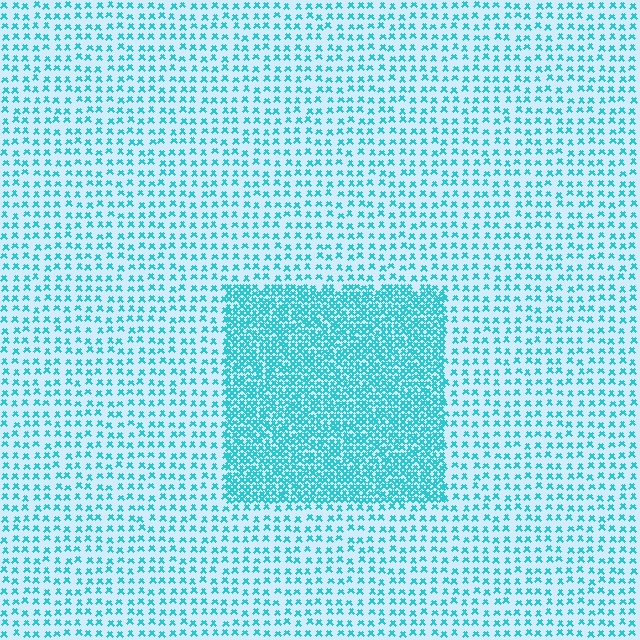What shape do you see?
I see a rectangle.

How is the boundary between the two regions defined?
The boundary is defined by a change in element density (approximately 2.6x ratio). All elements are the same color, size, and shape.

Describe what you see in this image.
The image contains small cyan elements arranged at two different densities. A rectangle-shaped region is visible where the elements are more densely packed than the surrounding area.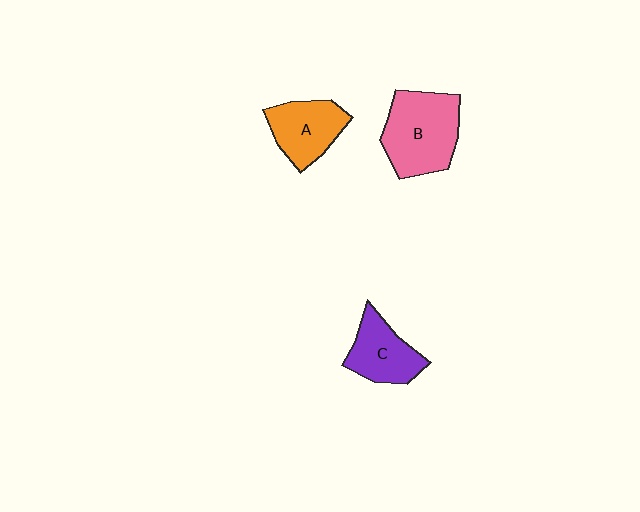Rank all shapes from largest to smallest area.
From largest to smallest: B (pink), A (orange), C (purple).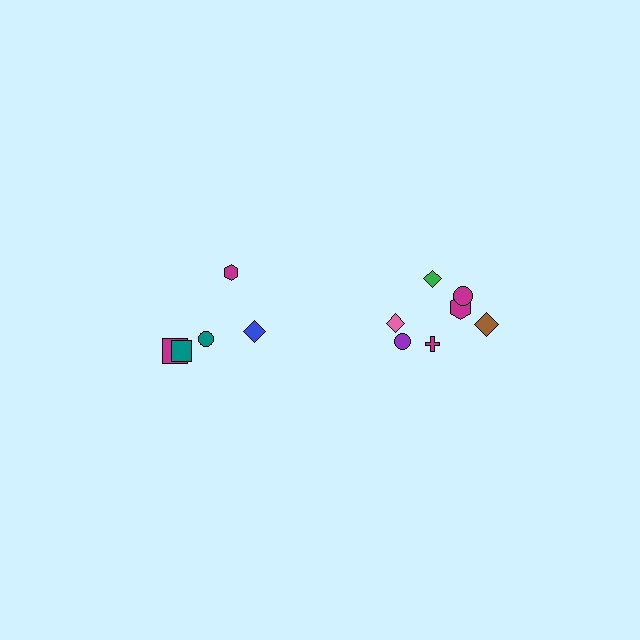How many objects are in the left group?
There are 5 objects.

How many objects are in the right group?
There are 7 objects.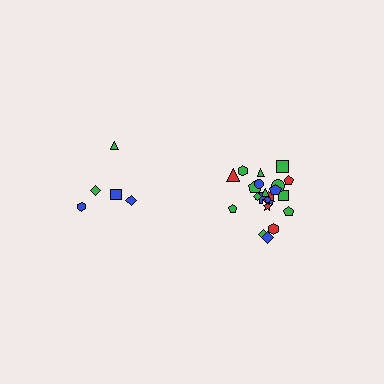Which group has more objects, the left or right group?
The right group.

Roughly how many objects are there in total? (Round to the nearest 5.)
Roughly 25 objects in total.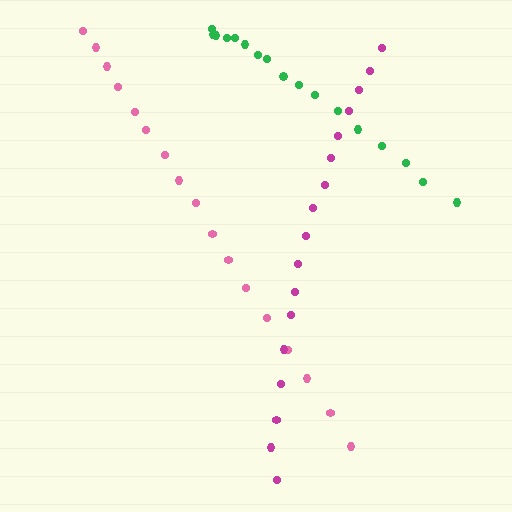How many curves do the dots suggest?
There are 3 distinct paths.